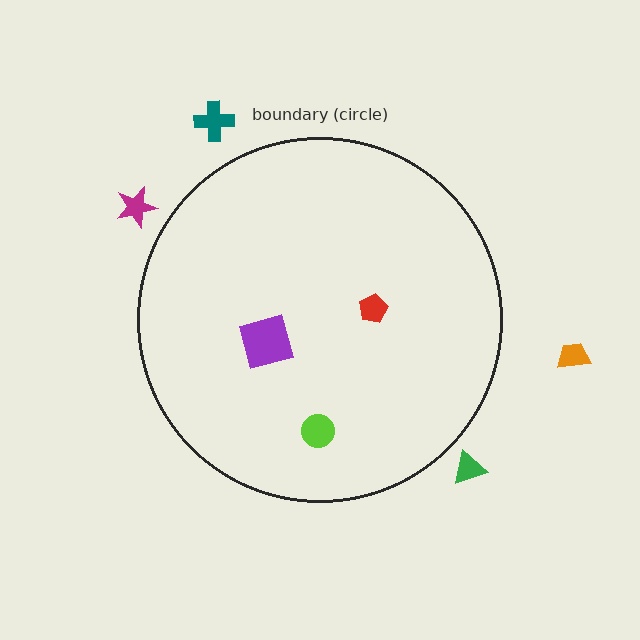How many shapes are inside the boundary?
3 inside, 4 outside.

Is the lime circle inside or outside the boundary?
Inside.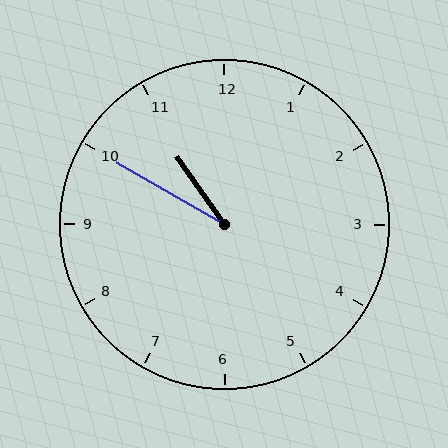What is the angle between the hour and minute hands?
Approximately 25 degrees.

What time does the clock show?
10:50.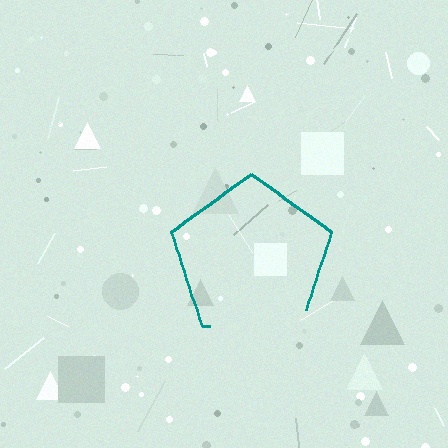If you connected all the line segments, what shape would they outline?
They would outline a pentagon.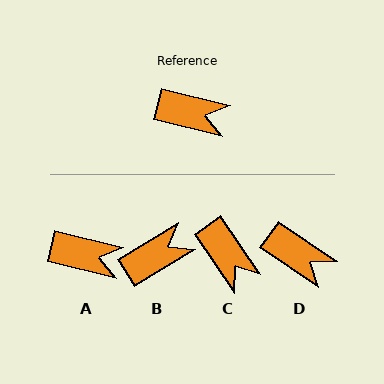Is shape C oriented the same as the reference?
No, it is off by about 42 degrees.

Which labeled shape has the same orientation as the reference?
A.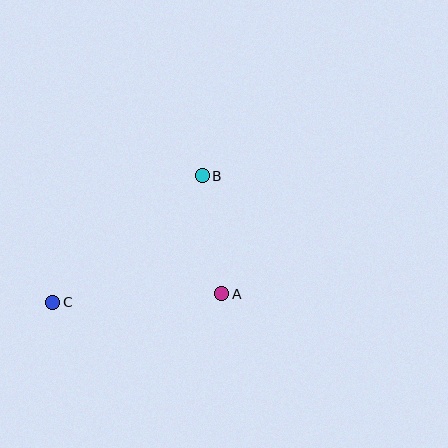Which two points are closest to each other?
Points A and B are closest to each other.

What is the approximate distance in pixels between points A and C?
The distance between A and C is approximately 169 pixels.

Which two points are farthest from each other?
Points B and C are farthest from each other.